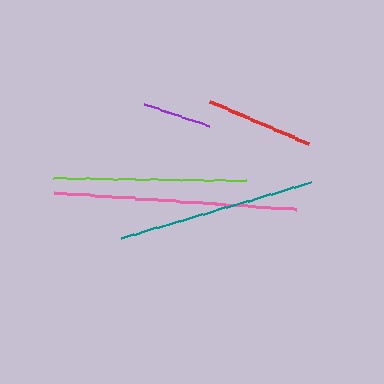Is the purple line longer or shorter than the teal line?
The teal line is longer than the purple line.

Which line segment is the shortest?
The purple line is the shortest at approximately 69 pixels.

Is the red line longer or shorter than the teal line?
The teal line is longer than the red line.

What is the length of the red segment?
The red segment is approximately 108 pixels long.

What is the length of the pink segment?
The pink segment is approximately 244 pixels long.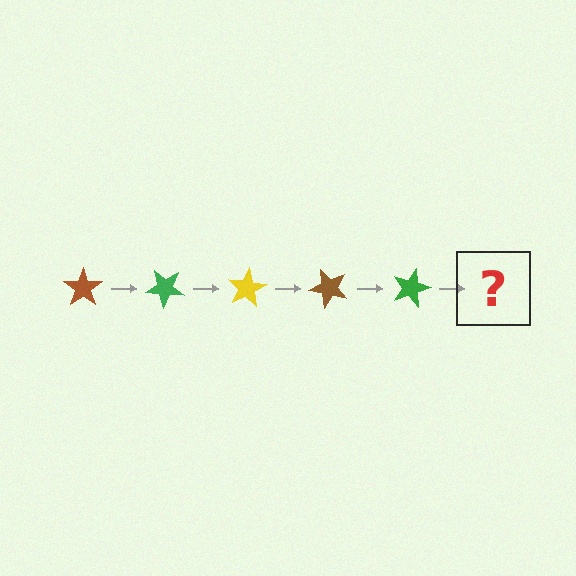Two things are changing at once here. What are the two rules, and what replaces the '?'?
The two rules are that it rotates 40 degrees each step and the color cycles through brown, green, and yellow. The '?' should be a yellow star, rotated 200 degrees from the start.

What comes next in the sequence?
The next element should be a yellow star, rotated 200 degrees from the start.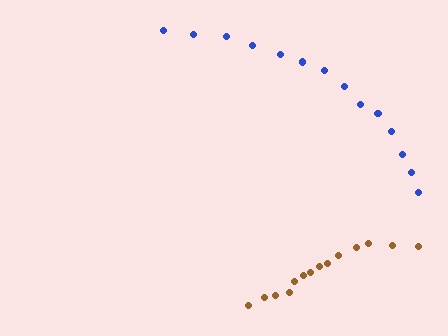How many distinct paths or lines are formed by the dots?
There are 2 distinct paths.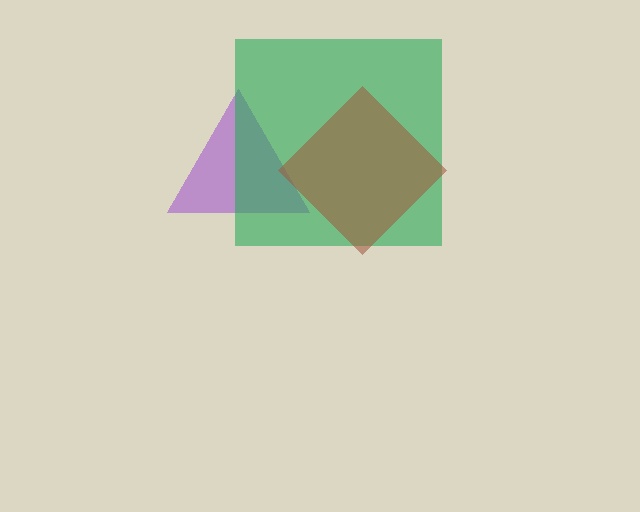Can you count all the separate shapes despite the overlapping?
Yes, there are 3 separate shapes.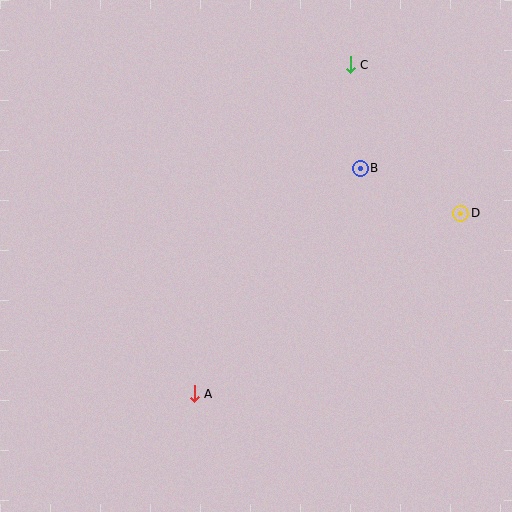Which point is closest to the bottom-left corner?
Point A is closest to the bottom-left corner.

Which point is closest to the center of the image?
Point B at (360, 168) is closest to the center.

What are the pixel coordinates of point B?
Point B is at (360, 168).